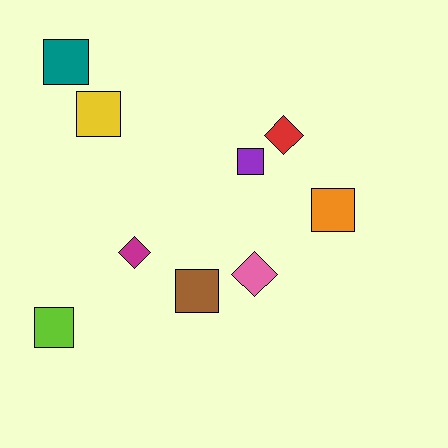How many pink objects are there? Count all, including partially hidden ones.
There is 1 pink object.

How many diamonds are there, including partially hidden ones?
There are 3 diamonds.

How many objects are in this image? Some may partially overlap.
There are 9 objects.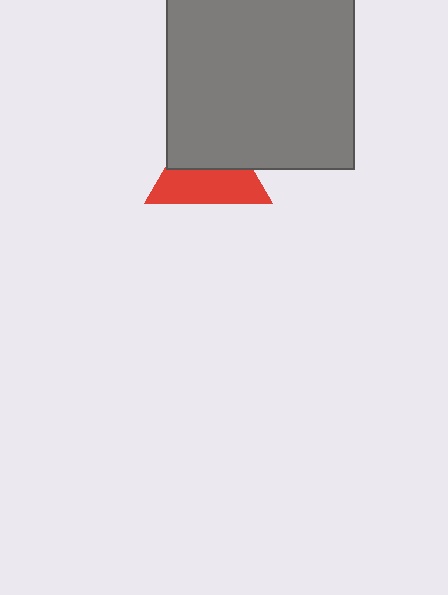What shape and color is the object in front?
The object in front is a gray square.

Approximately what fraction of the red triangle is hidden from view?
Roughly 48% of the red triangle is hidden behind the gray square.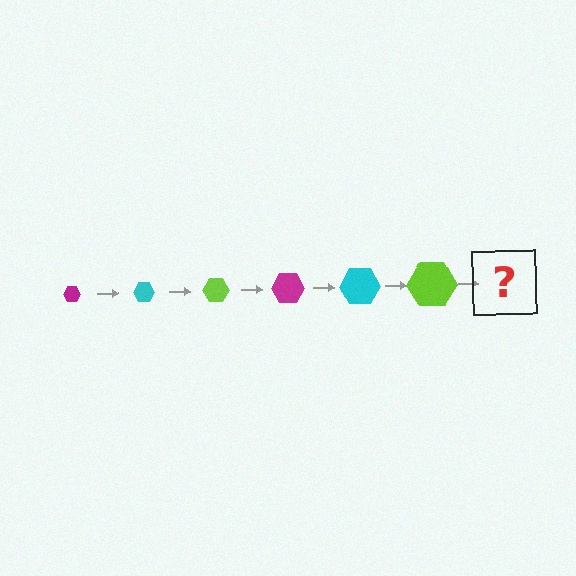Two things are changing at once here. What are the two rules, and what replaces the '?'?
The two rules are that the hexagon grows larger each step and the color cycles through magenta, cyan, and lime. The '?' should be a magenta hexagon, larger than the previous one.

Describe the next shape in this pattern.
It should be a magenta hexagon, larger than the previous one.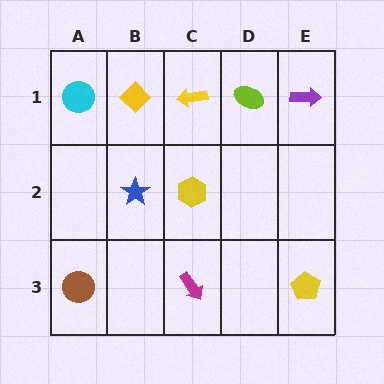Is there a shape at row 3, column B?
No, that cell is empty.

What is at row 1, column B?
A yellow diamond.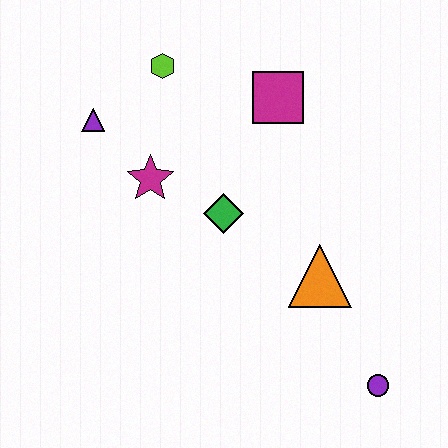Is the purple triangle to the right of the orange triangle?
No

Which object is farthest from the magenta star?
The purple circle is farthest from the magenta star.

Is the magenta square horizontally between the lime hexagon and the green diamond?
No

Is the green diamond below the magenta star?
Yes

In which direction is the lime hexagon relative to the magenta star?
The lime hexagon is above the magenta star.